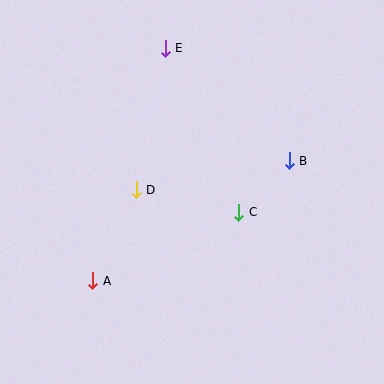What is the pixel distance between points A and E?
The distance between A and E is 243 pixels.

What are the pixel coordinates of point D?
Point D is at (136, 190).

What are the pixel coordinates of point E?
Point E is at (165, 48).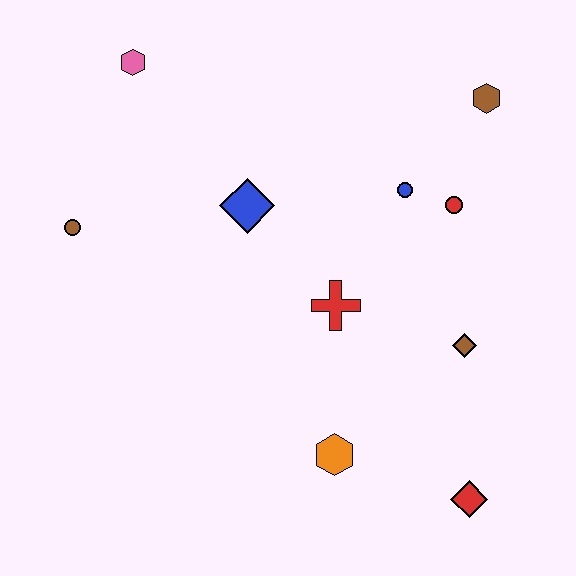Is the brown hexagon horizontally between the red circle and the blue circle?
No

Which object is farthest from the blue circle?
The brown circle is farthest from the blue circle.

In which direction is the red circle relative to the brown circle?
The red circle is to the right of the brown circle.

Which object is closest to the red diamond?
The orange hexagon is closest to the red diamond.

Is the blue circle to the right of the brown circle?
Yes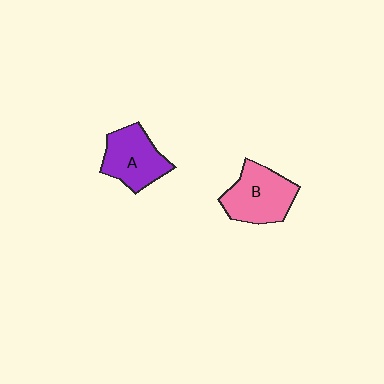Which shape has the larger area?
Shape B (pink).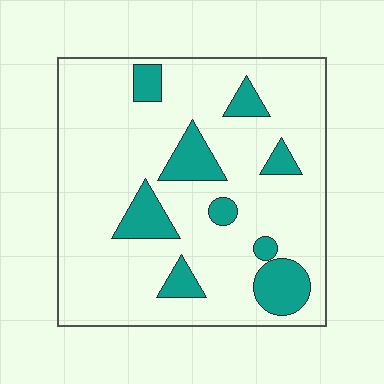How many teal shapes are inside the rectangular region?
9.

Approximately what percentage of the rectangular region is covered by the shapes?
Approximately 15%.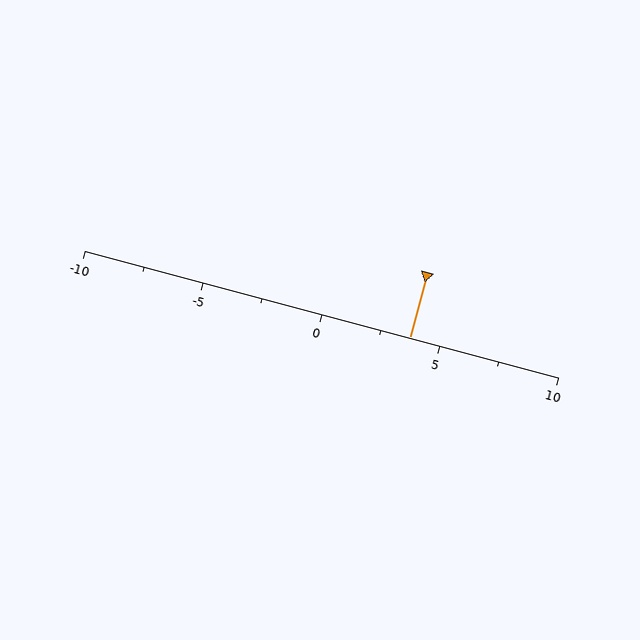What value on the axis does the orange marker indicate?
The marker indicates approximately 3.8.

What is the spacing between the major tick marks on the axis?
The major ticks are spaced 5 apart.